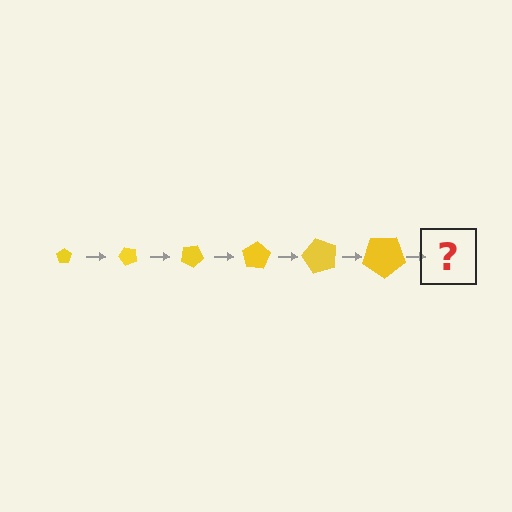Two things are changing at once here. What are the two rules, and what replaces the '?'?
The two rules are that the pentagon grows larger each step and it rotates 50 degrees each step. The '?' should be a pentagon, larger than the previous one and rotated 300 degrees from the start.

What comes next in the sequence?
The next element should be a pentagon, larger than the previous one and rotated 300 degrees from the start.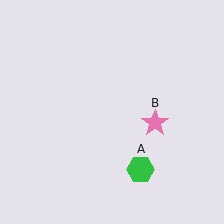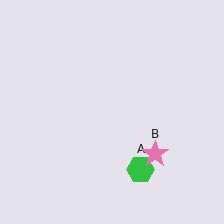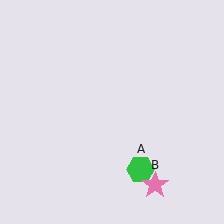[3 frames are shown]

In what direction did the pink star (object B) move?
The pink star (object B) moved down.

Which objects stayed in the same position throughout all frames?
Green hexagon (object A) remained stationary.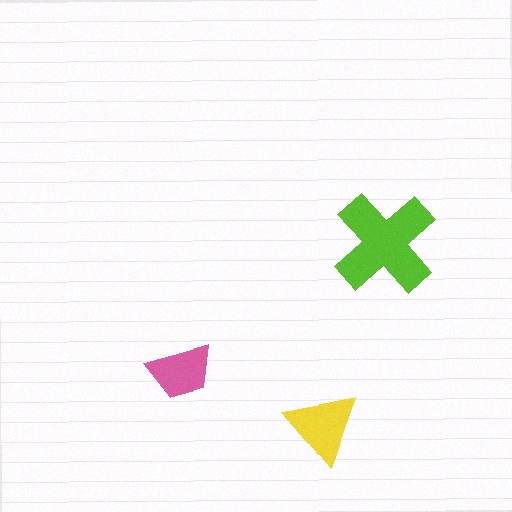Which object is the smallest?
The pink trapezoid.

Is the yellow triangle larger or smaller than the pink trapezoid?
Larger.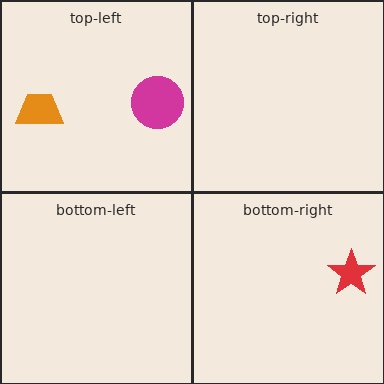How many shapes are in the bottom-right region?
1.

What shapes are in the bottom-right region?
The red star.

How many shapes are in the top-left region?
2.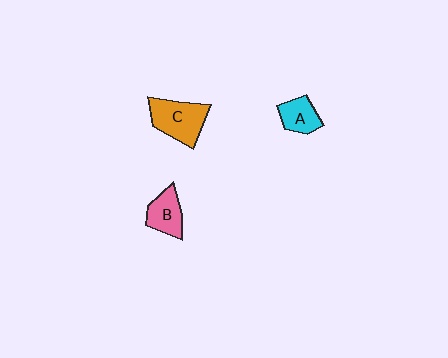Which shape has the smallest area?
Shape A (cyan).